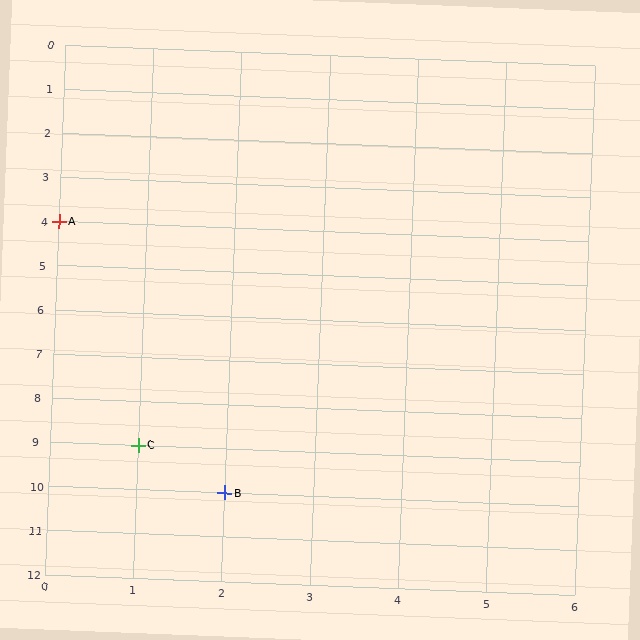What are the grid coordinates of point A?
Point A is at grid coordinates (0, 4).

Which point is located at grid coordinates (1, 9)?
Point C is at (1, 9).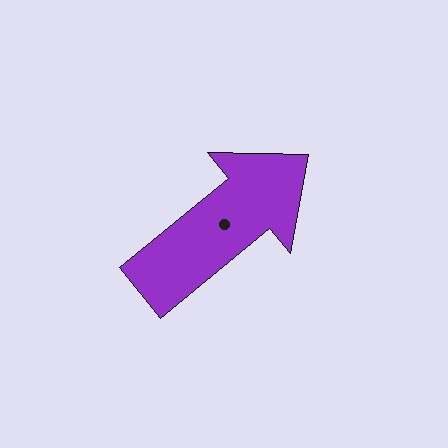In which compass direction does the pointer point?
Northeast.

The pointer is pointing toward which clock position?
Roughly 2 o'clock.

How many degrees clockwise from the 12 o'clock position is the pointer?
Approximately 51 degrees.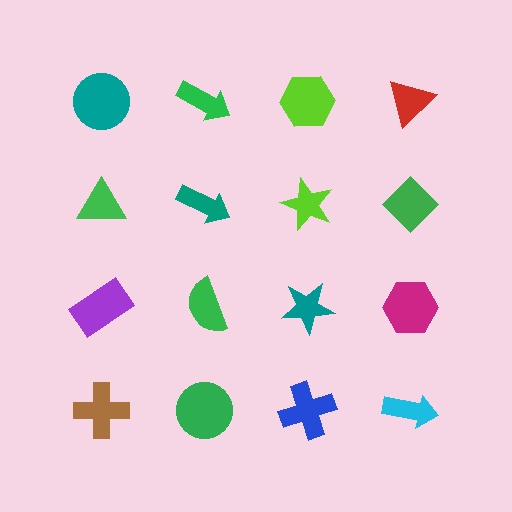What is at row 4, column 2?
A green circle.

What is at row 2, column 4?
A green diamond.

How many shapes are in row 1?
4 shapes.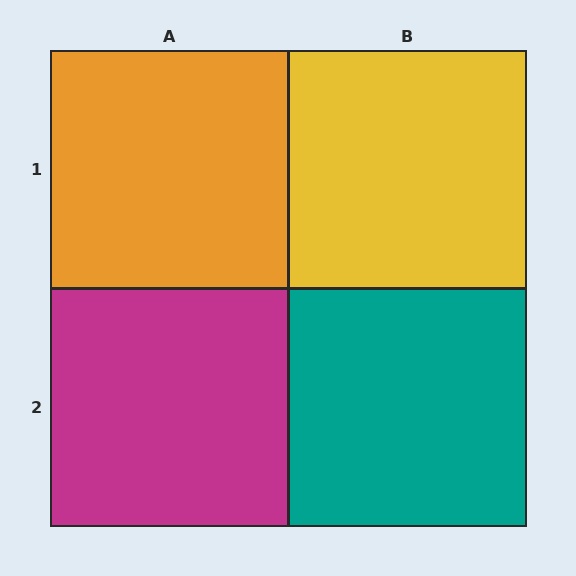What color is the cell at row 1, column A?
Orange.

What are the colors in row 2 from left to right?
Magenta, teal.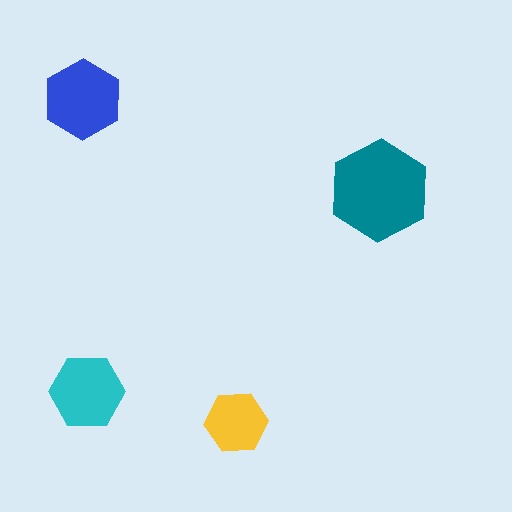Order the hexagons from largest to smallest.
the teal one, the blue one, the cyan one, the yellow one.